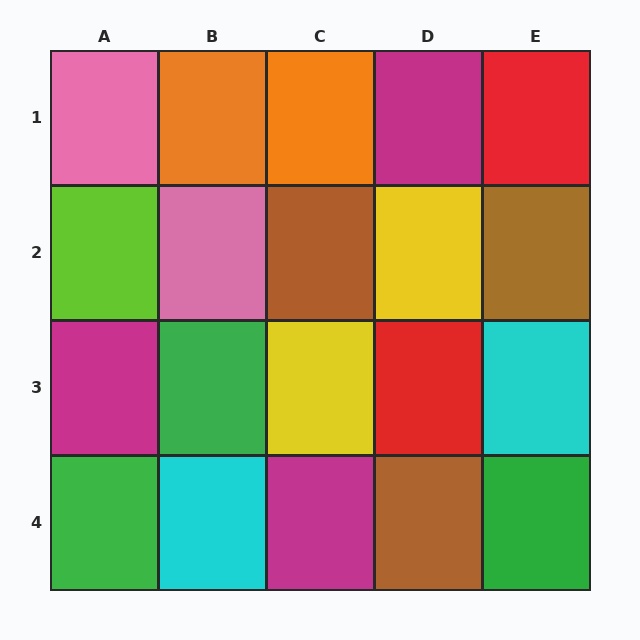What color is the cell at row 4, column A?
Green.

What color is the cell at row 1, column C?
Orange.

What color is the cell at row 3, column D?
Red.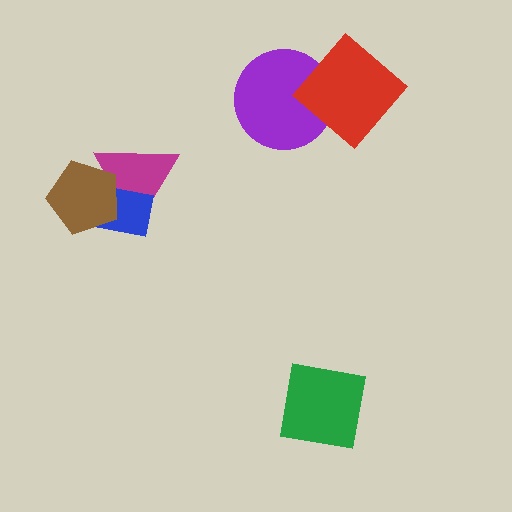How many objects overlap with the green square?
0 objects overlap with the green square.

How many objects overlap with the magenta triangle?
2 objects overlap with the magenta triangle.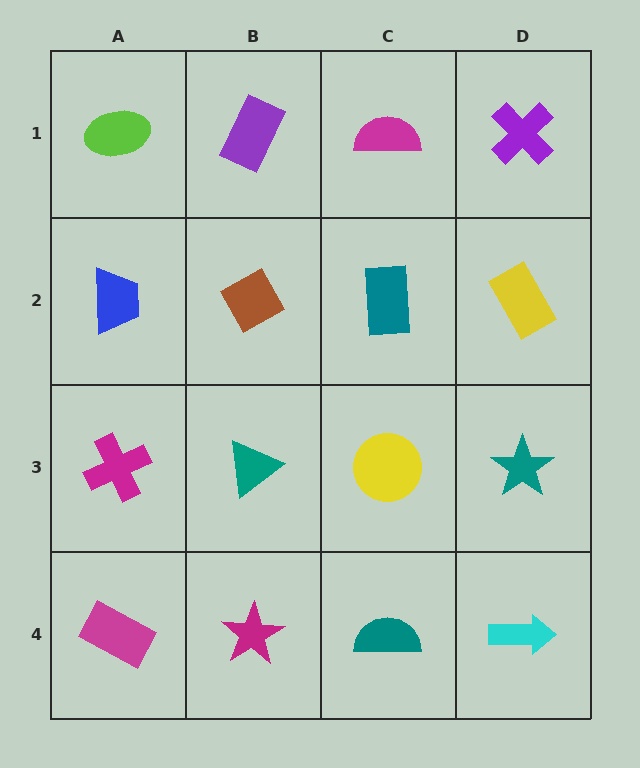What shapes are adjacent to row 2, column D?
A purple cross (row 1, column D), a teal star (row 3, column D), a teal rectangle (row 2, column C).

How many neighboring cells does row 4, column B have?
3.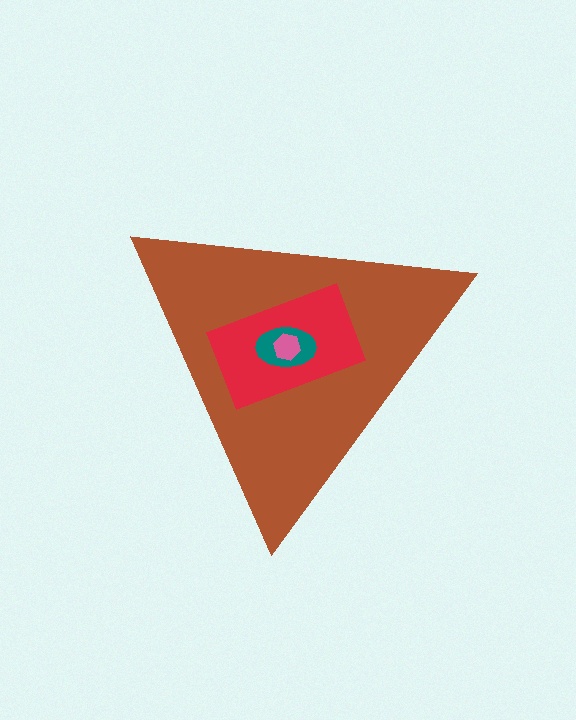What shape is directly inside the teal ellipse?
The pink hexagon.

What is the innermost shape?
The pink hexagon.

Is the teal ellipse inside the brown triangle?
Yes.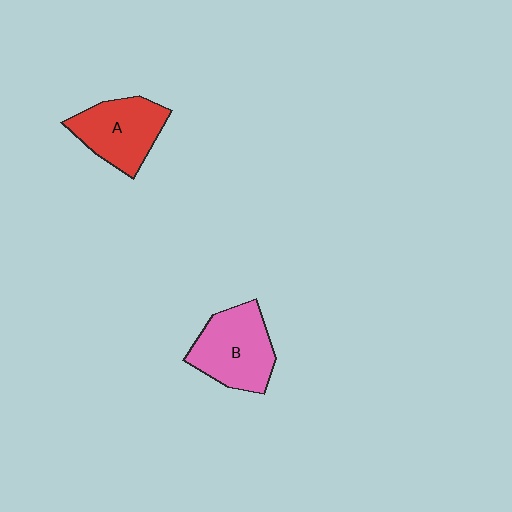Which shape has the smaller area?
Shape A (red).